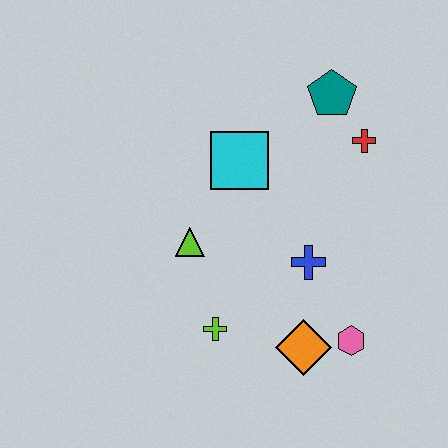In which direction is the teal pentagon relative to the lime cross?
The teal pentagon is above the lime cross.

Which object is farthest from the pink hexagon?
The teal pentagon is farthest from the pink hexagon.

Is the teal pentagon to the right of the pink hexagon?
No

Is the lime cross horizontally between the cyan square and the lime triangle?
Yes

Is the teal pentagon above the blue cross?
Yes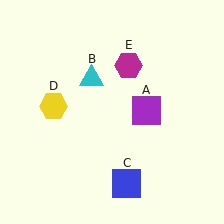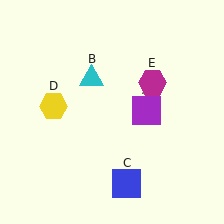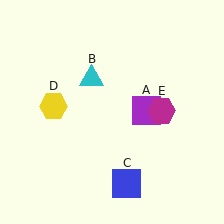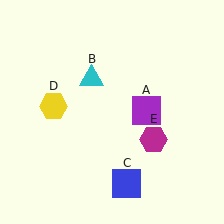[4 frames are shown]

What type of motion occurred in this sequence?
The magenta hexagon (object E) rotated clockwise around the center of the scene.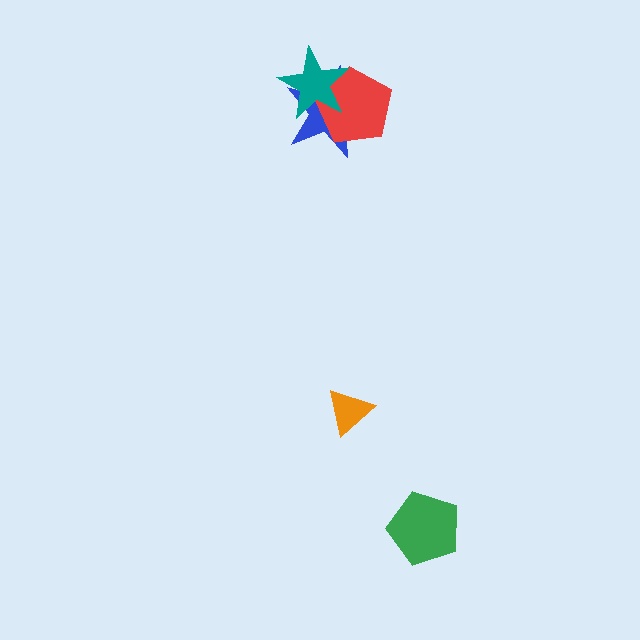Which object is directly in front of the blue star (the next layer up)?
The red pentagon is directly in front of the blue star.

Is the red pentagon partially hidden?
Yes, it is partially covered by another shape.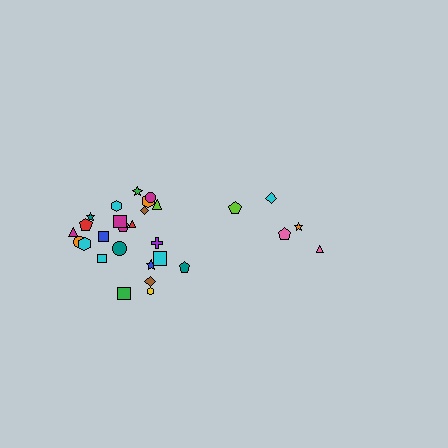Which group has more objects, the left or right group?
The left group.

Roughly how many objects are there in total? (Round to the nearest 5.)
Roughly 30 objects in total.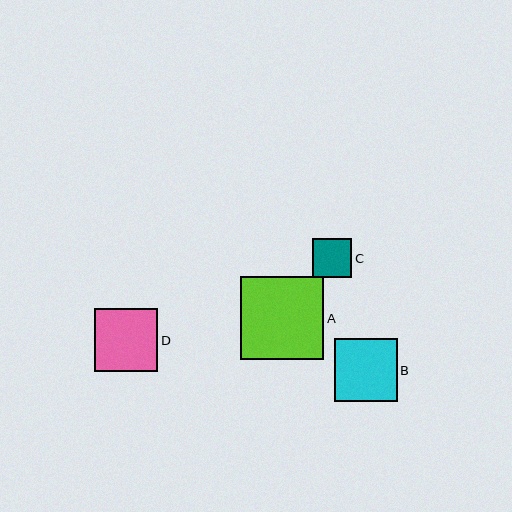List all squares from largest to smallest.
From largest to smallest: A, D, B, C.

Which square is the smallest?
Square C is the smallest with a size of approximately 39 pixels.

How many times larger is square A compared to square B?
Square A is approximately 1.3 times the size of square B.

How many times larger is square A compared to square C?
Square A is approximately 2.1 times the size of square C.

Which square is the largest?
Square A is the largest with a size of approximately 83 pixels.